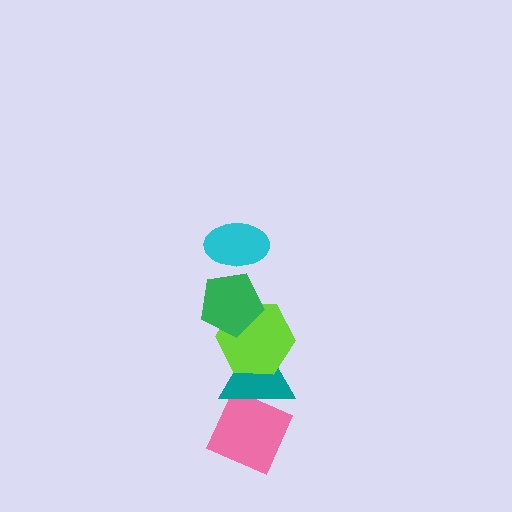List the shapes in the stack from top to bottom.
From top to bottom: the cyan ellipse, the green pentagon, the lime hexagon, the teal triangle, the pink diamond.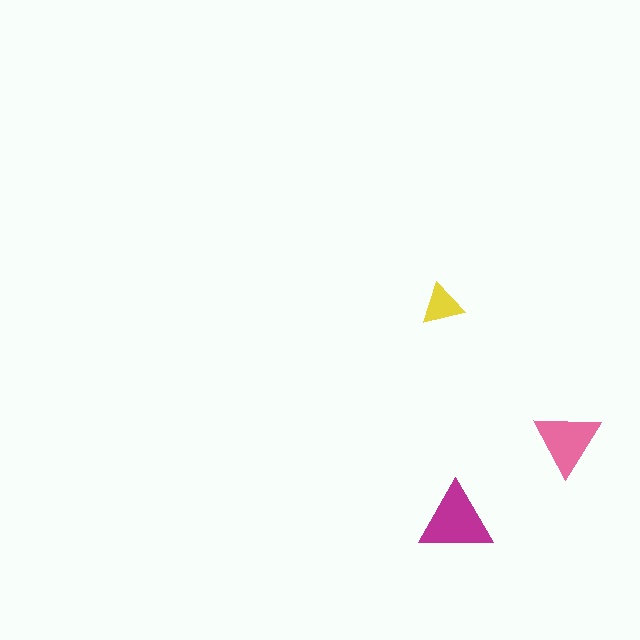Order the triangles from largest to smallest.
the magenta one, the pink one, the yellow one.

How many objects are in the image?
There are 3 objects in the image.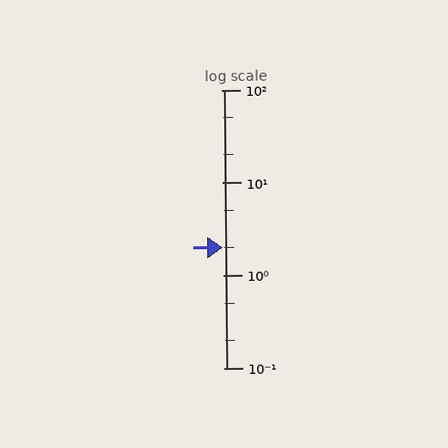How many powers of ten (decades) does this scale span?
The scale spans 3 decades, from 0.1 to 100.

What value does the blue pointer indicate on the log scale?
The pointer indicates approximately 2.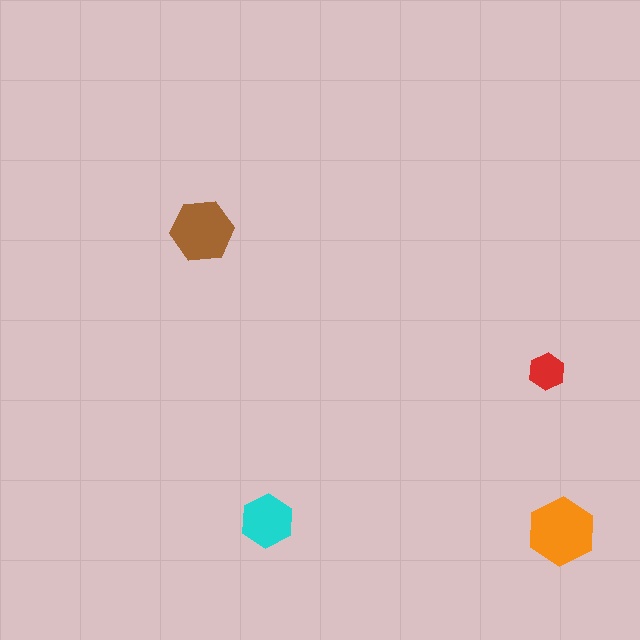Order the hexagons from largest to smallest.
the orange one, the brown one, the cyan one, the red one.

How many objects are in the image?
There are 4 objects in the image.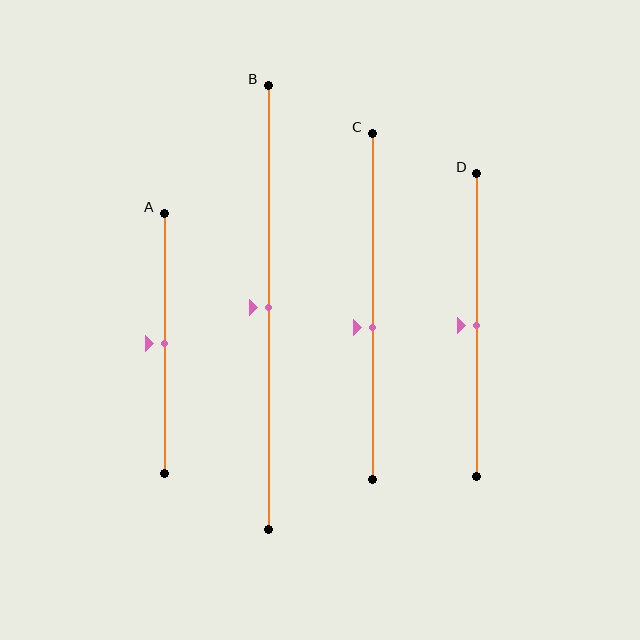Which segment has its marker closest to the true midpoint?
Segment A has its marker closest to the true midpoint.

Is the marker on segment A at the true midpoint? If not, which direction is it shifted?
Yes, the marker on segment A is at the true midpoint.